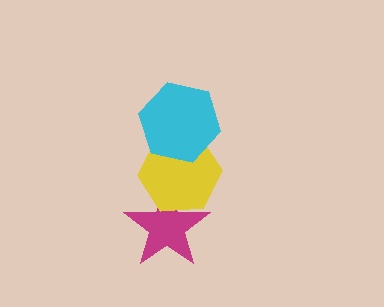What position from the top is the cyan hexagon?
The cyan hexagon is 1st from the top.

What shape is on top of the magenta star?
The yellow hexagon is on top of the magenta star.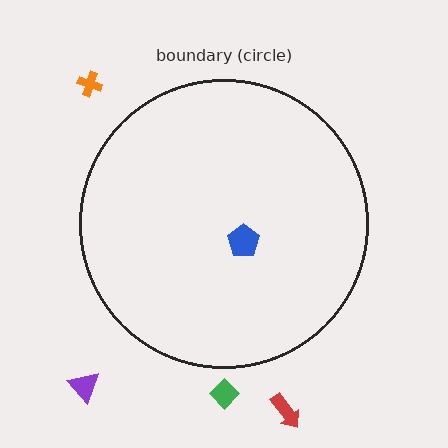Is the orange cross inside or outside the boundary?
Outside.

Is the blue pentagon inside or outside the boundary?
Inside.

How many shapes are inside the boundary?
1 inside, 4 outside.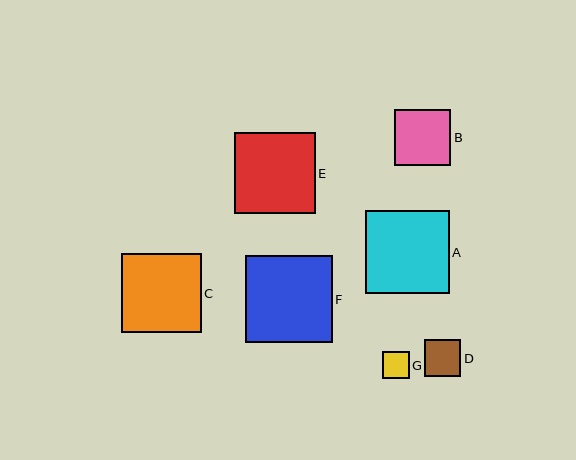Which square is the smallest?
Square G is the smallest with a size of approximately 27 pixels.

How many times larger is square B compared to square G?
Square B is approximately 2.1 times the size of square G.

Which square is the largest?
Square F is the largest with a size of approximately 87 pixels.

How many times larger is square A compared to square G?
Square A is approximately 3.1 times the size of square G.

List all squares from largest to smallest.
From largest to smallest: F, A, E, C, B, D, G.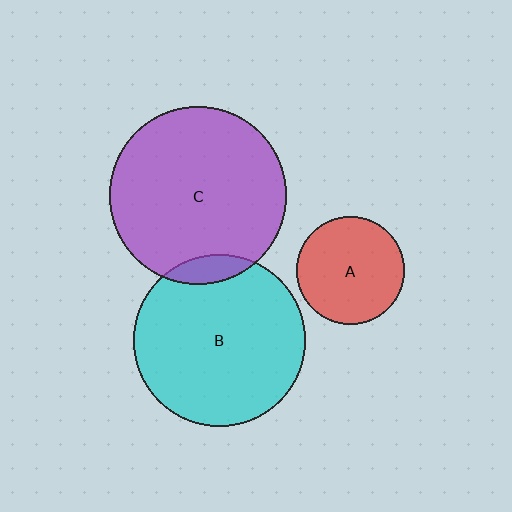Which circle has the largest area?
Circle C (purple).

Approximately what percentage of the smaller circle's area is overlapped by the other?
Approximately 10%.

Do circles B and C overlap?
Yes.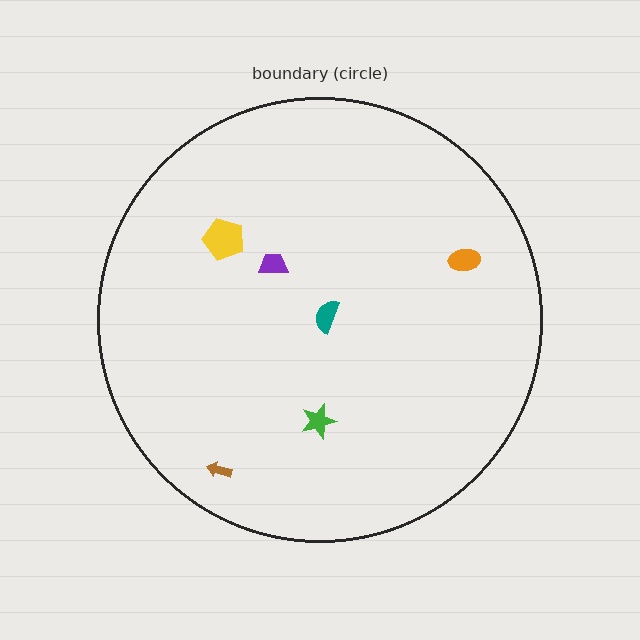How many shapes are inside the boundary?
6 inside, 0 outside.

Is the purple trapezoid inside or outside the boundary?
Inside.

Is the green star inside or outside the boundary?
Inside.